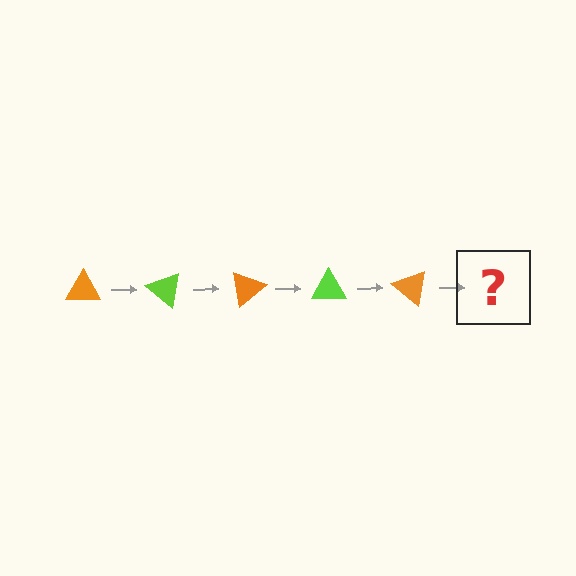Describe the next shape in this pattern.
It should be a lime triangle, rotated 200 degrees from the start.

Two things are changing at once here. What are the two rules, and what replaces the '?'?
The two rules are that it rotates 40 degrees each step and the color cycles through orange and lime. The '?' should be a lime triangle, rotated 200 degrees from the start.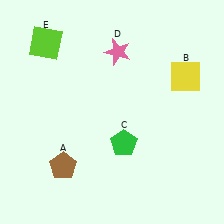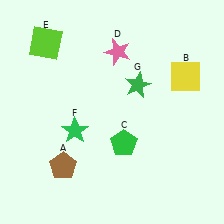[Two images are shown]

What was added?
A green star (F), a green star (G) were added in Image 2.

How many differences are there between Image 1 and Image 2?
There are 2 differences between the two images.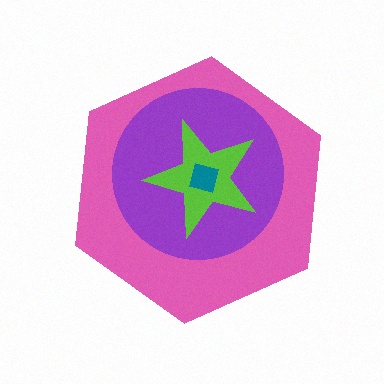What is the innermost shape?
The teal square.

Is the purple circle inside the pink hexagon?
Yes.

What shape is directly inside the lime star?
The teal square.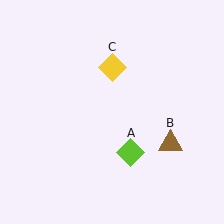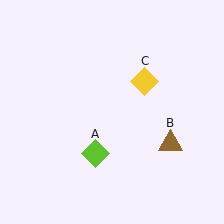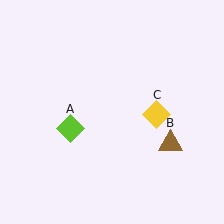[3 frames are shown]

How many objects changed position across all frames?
2 objects changed position: lime diamond (object A), yellow diamond (object C).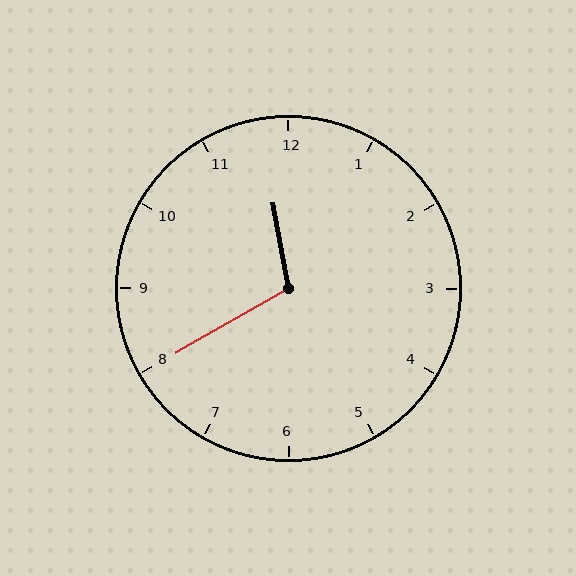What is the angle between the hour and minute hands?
Approximately 110 degrees.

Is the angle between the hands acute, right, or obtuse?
It is obtuse.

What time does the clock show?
11:40.